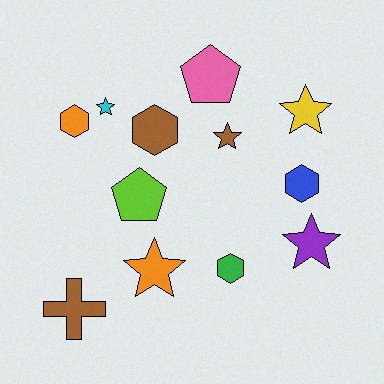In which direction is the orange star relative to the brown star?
The orange star is below the brown star.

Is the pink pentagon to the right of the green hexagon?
No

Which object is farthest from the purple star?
The orange hexagon is farthest from the purple star.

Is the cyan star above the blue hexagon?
Yes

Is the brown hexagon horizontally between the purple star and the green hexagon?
No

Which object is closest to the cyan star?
The orange hexagon is closest to the cyan star.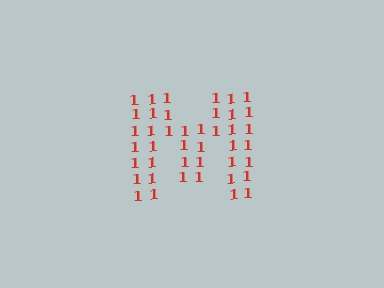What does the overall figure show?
The overall figure shows the letter M.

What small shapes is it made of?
It is made of small digit 1's.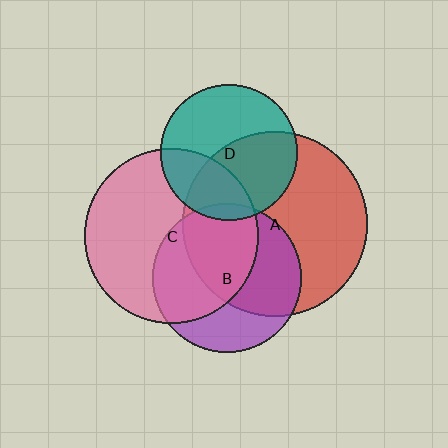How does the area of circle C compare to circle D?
Approximately 1.6 times.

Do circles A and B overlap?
Yes.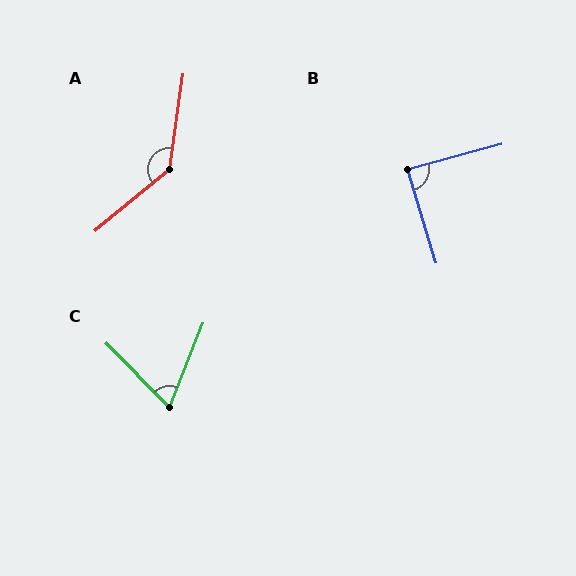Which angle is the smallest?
C, at approximately 66 degrees.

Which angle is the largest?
A, at approximately 137 degrees.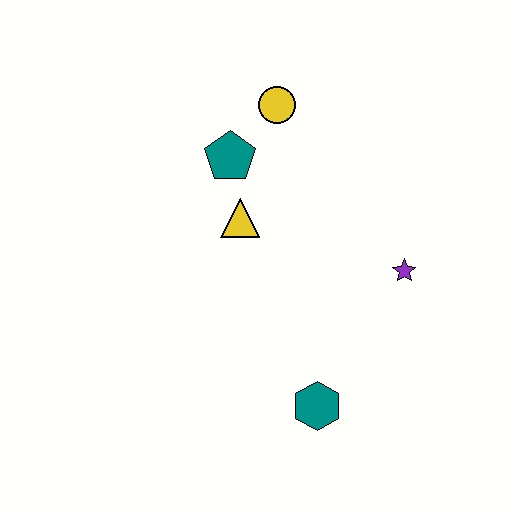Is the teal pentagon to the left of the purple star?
Yes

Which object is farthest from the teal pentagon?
The teal hexagon is farthest from the teal pentagon.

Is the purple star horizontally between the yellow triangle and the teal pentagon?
No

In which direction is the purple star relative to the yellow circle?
The purple star is below the yellow circle.